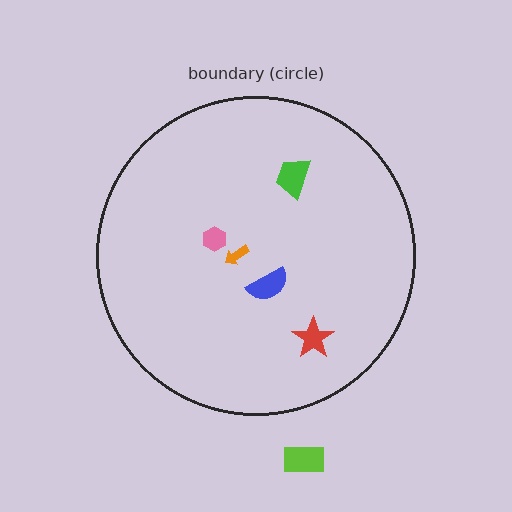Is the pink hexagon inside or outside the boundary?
Inside.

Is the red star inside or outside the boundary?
Inside.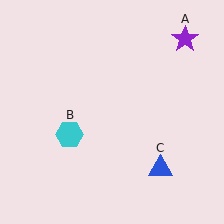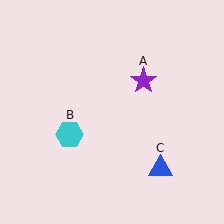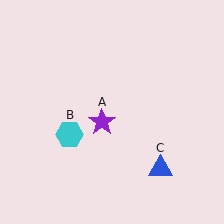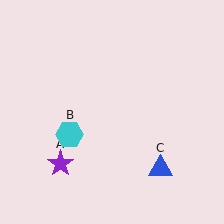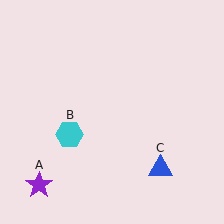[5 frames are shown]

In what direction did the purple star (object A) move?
The purple star (object A) moved down and to the left.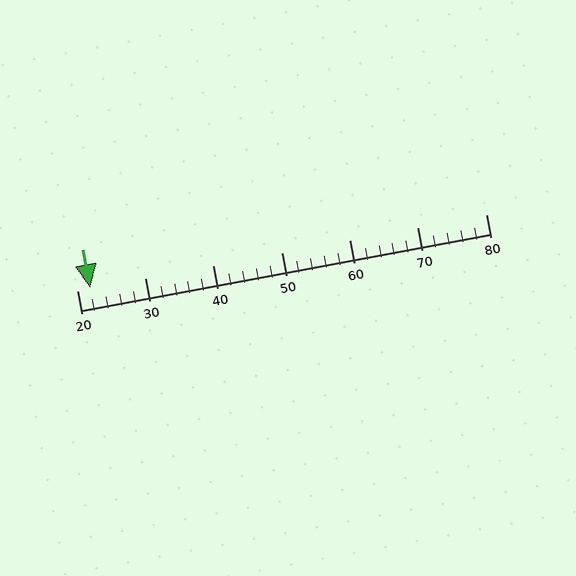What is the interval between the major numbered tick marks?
The major tick marks are spaced 10 units apart.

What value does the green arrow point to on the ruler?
The green arrow points to approximately 22.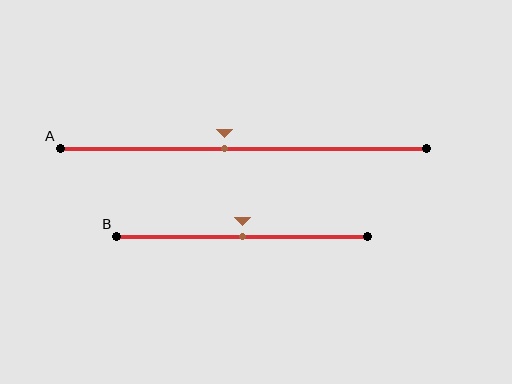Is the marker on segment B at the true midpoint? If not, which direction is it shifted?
Yes, the marker on segment B is at the true midpoint.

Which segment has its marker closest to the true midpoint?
Segment B has its marker closest to the true midpoint.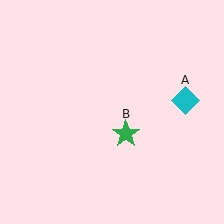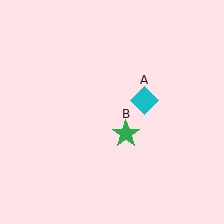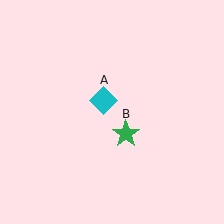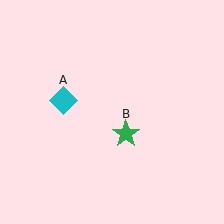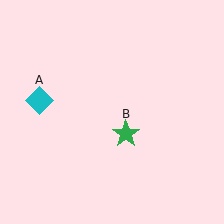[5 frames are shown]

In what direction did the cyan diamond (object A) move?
The cyan diamond (object A) moved left.